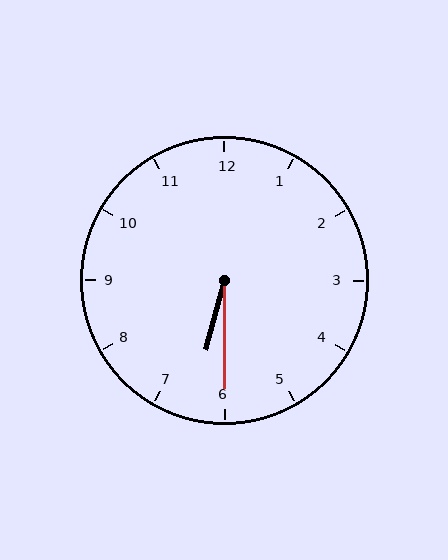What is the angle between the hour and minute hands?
Approximately 15 degrees.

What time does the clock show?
6:30.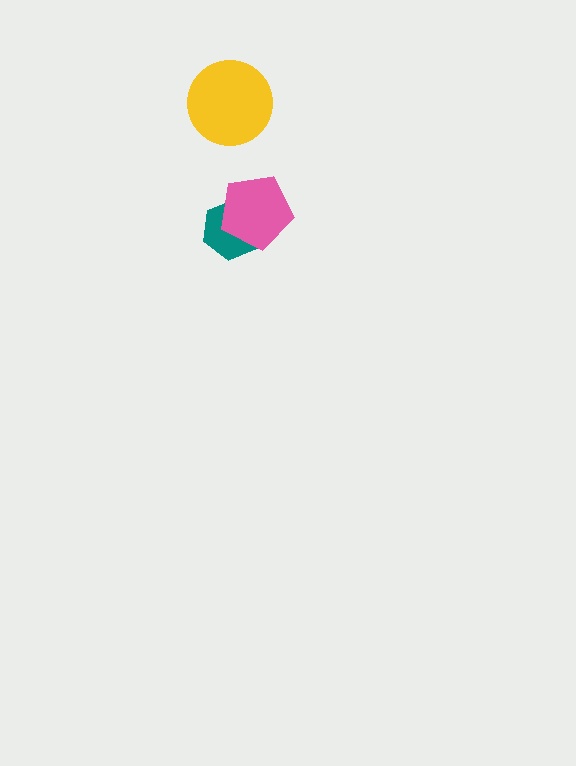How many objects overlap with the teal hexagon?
1 object overlaps with the teal hexagon.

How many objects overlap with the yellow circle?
0 objects overlap with the yellow circle.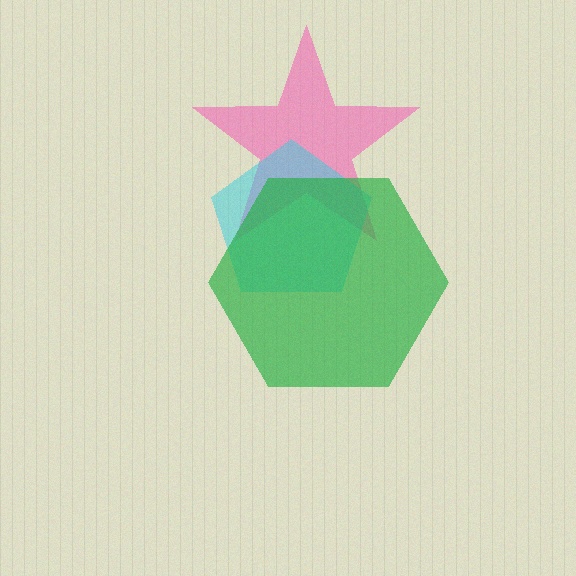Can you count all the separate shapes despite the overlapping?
Yes, there are 3 separate shapes.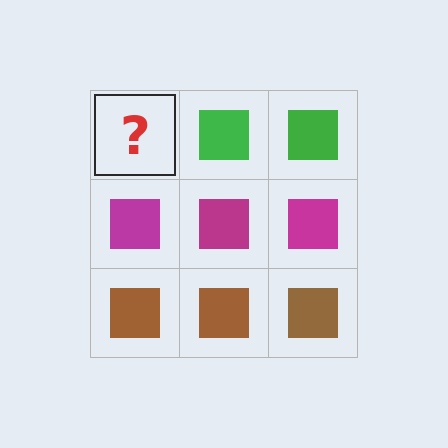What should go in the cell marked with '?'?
The missing cell should contain a green square.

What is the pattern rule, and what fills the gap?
The rule is that each row has a consistent color. The gap should be filled with a green square.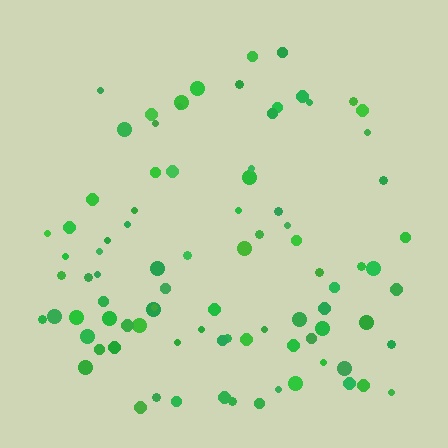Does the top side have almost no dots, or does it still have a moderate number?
Still a moderate number, just noticeably fewer than the bottom.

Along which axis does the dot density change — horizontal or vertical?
Vertical.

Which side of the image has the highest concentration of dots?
The bottom.